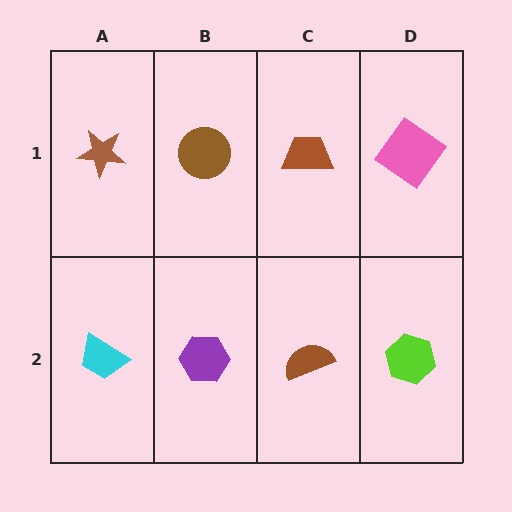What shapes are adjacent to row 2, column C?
A brown trapezoid (row 1, column C), a purple hexagon (row 2, column B), a lime hexagon (row 2, column D).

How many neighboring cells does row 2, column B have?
3.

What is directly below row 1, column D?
A lime hexagon.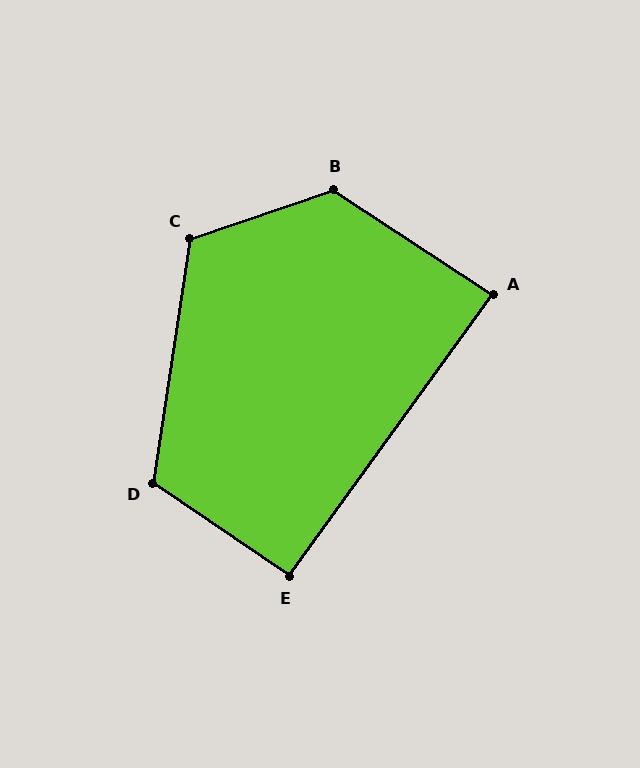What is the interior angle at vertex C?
Approximately 118 degrees (obtuse).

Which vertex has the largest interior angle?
B, at approximately 128 degrees.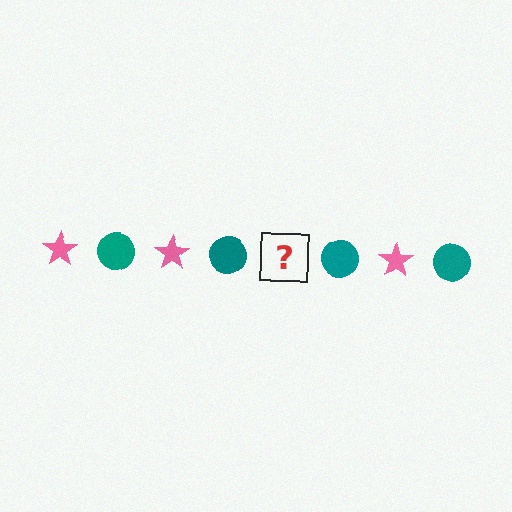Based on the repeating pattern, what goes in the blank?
The blank should be a pink star.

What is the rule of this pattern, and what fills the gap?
The rule is that the pattern alternates between pink star and teal circle. The gap should be filled with a pink star.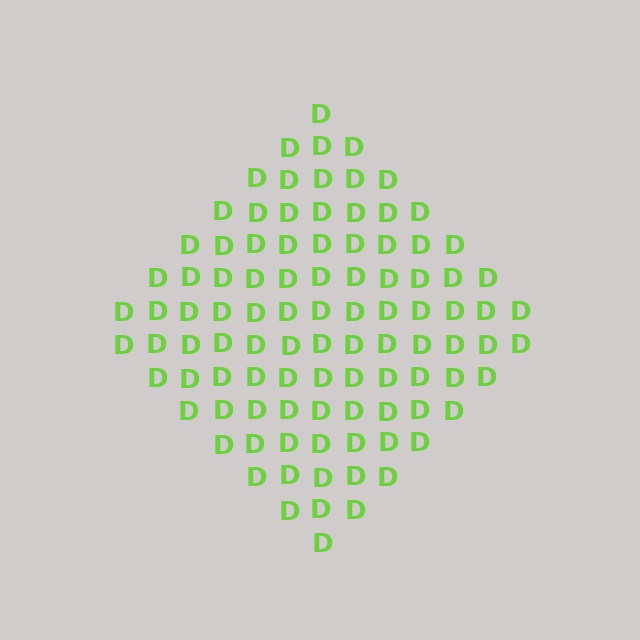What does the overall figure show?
The overall figure shows a diamond.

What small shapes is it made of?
It is made of small letter D's.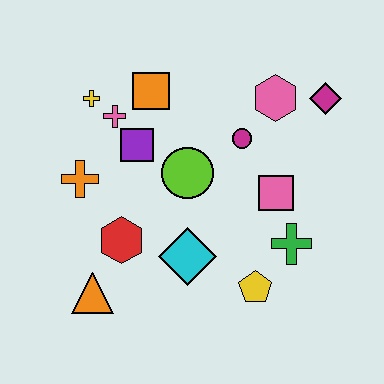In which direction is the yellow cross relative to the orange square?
The yellow cross is to the left of the orange square.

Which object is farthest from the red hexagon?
The magenta diamond is farthest from the red hexagon.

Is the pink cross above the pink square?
Yes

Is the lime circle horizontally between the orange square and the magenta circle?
Yes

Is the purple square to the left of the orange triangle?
No